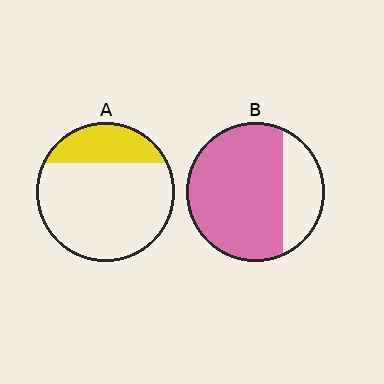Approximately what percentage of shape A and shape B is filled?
A is approximately 25% and B is approximately 75%.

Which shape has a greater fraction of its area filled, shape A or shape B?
Shape B.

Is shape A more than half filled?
No.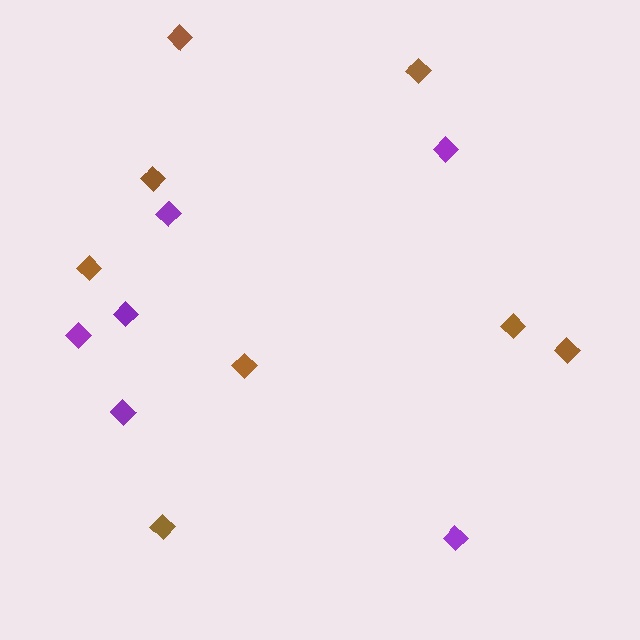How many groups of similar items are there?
There are 2 groups: one group of brown diamonds (8) and one group of purple diamonds (6).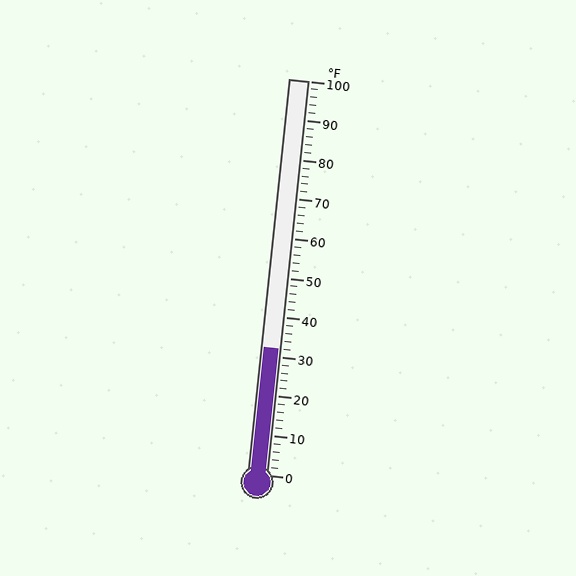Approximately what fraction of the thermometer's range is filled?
The thermometer is filled to approximately 30% of its range.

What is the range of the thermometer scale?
The thermometer scale ranges from 0°F to 100°F.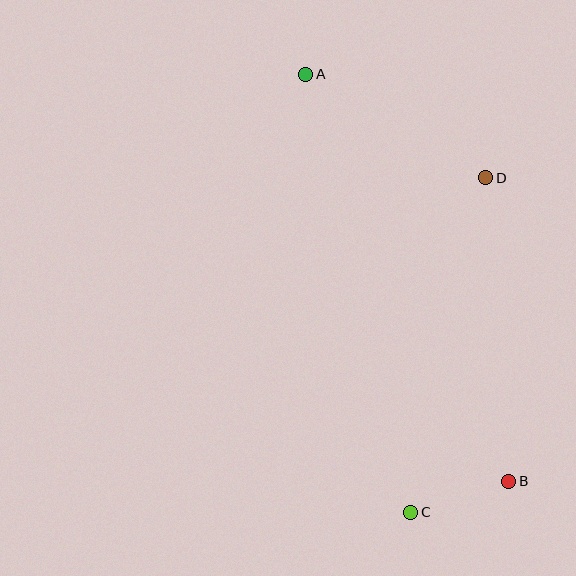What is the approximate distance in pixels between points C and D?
The distance between C and D is approximately 343 pixels.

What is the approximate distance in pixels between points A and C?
The distance between A and C is approximately 450 pixels.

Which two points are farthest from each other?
Points A and B are farthest from each other.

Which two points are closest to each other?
Points B and C are closest to each other.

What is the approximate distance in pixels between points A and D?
The distance between A and D is approximately 207 pixels.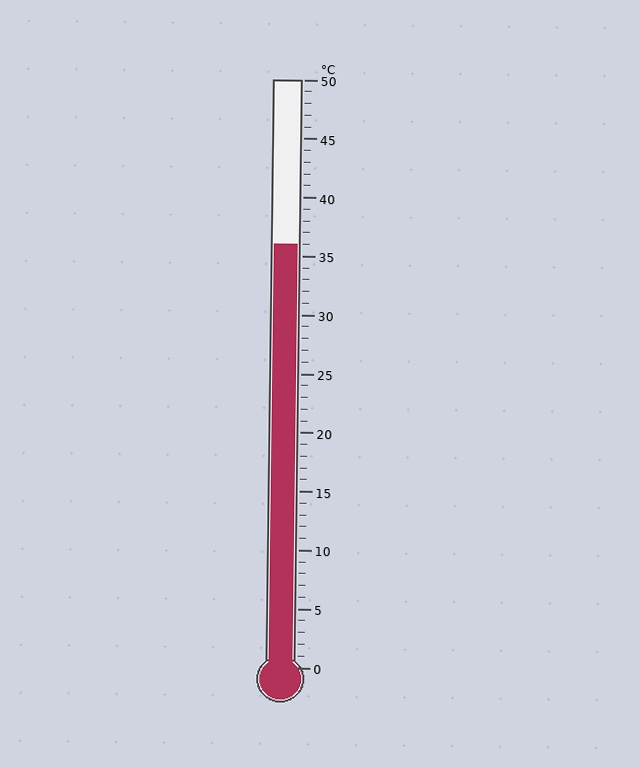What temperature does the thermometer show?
The thermometer shows approximately 36°C.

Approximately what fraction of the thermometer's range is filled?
The thermometer is filled to approximately 70% of its range.